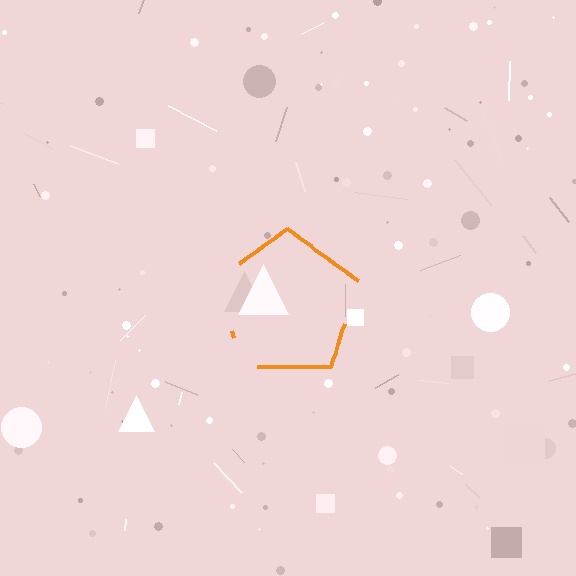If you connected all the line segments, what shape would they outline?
They would outline a pentagon.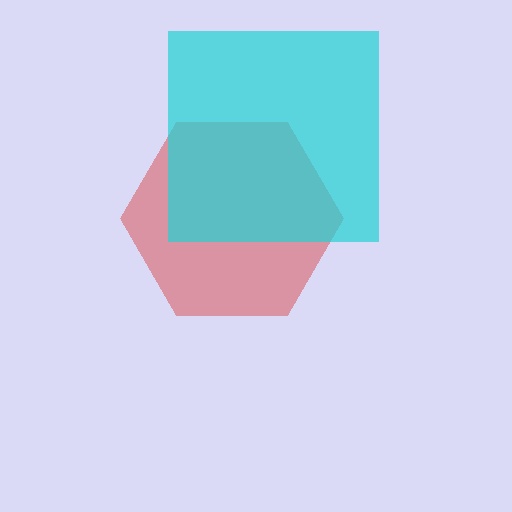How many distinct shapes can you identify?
There are 2 distinct shapes: a red hexagon, a cyan square.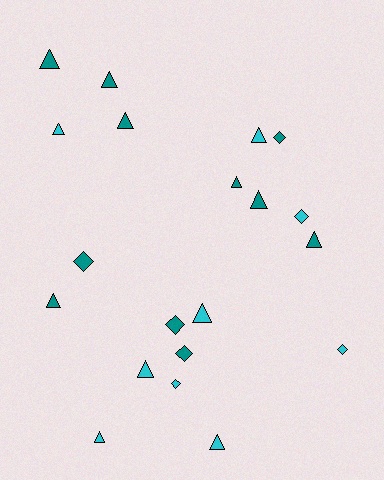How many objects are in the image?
There are 20 objects.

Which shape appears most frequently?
Triangle, with 13 objects.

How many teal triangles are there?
There are 7 teal triangles.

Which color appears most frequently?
Teal, with 11 objects.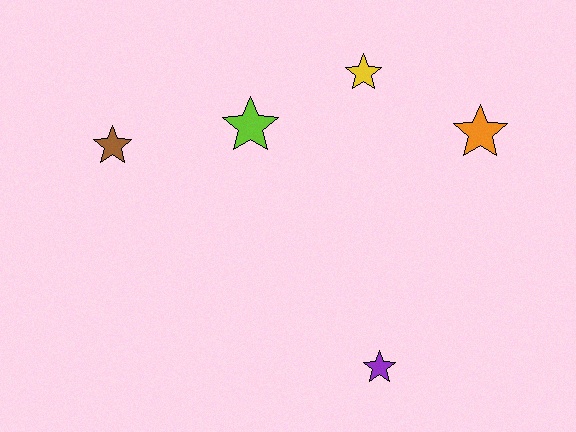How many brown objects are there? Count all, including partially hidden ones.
There is 1 brown object.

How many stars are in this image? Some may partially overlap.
There are 5 stars.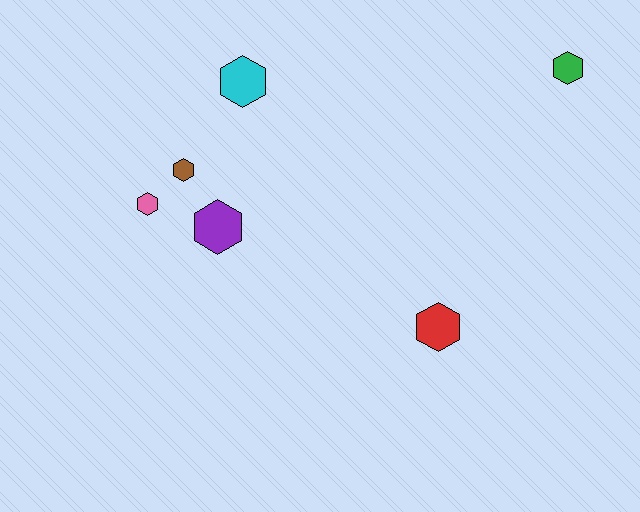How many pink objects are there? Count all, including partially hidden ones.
There is 1 pink object.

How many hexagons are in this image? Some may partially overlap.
There are 6 hexagons.